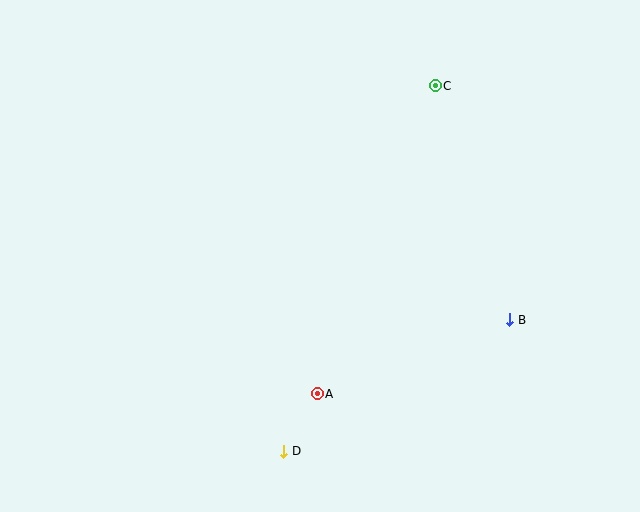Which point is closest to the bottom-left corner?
Point D is closest to the bottom-left corner.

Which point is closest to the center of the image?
Point A at (317, 394) is closest to the center.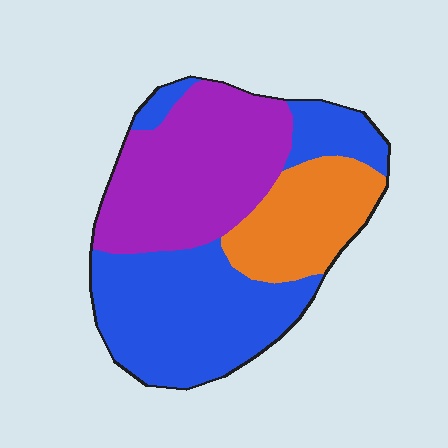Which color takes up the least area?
Orange, at roughly 20%.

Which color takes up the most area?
Blue, at roughly 45%.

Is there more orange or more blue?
Blue.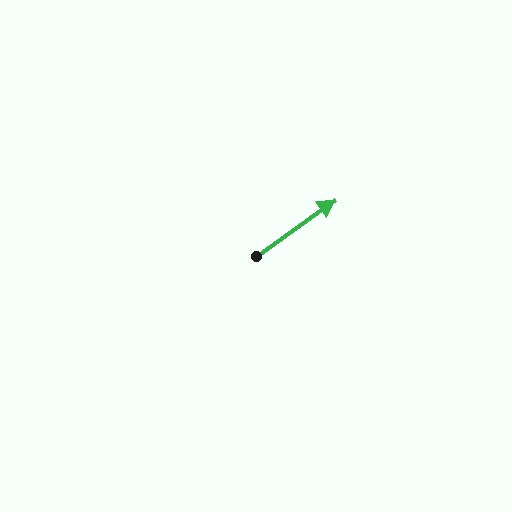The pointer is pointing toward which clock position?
Roughly 2 o'clock.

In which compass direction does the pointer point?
Northeast.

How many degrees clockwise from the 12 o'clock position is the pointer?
Approximately 55 degrees.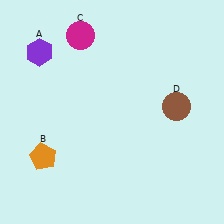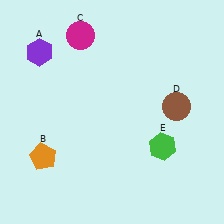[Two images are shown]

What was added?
A green hexagon (E) was added in Image 2.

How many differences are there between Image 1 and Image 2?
There is 1 difference between the two images.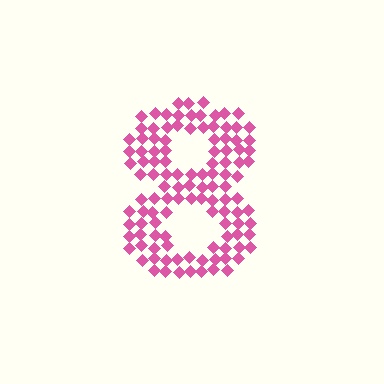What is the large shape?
The large shape is the digit 8.